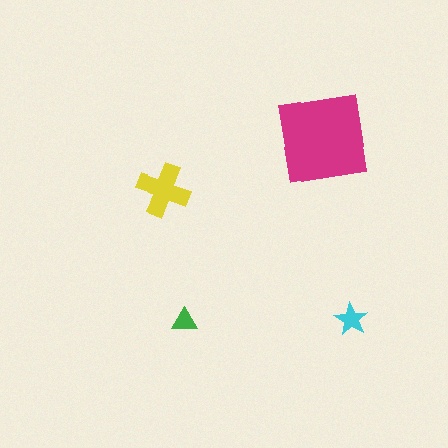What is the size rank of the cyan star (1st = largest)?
3rd.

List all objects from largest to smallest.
The magenta square, the yellow cross, the cyan star, the green triangle.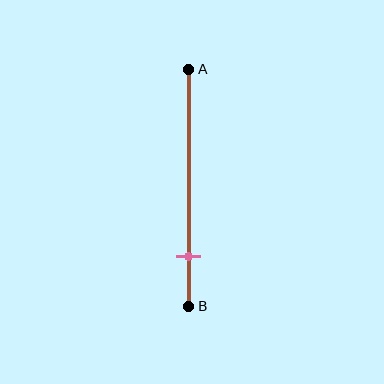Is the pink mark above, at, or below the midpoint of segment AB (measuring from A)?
The pink mark is below the midpoint of segment AB.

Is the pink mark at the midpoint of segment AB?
No, the mark is at about 80% from A, not at the 50% midpoint.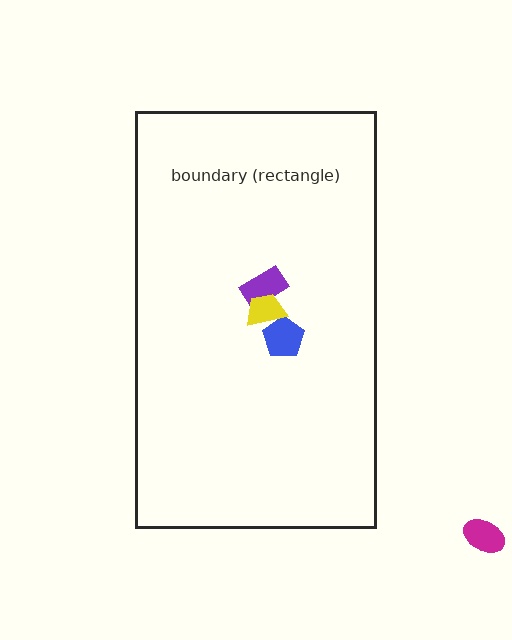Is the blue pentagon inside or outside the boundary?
Inside.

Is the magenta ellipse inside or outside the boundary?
Outside.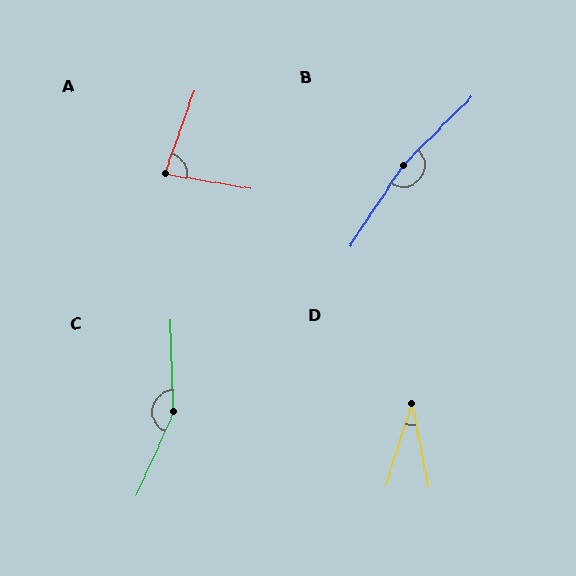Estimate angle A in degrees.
Approximately 80 degrees.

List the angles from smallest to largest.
D (29°), A (80°), C (155°), B (168°).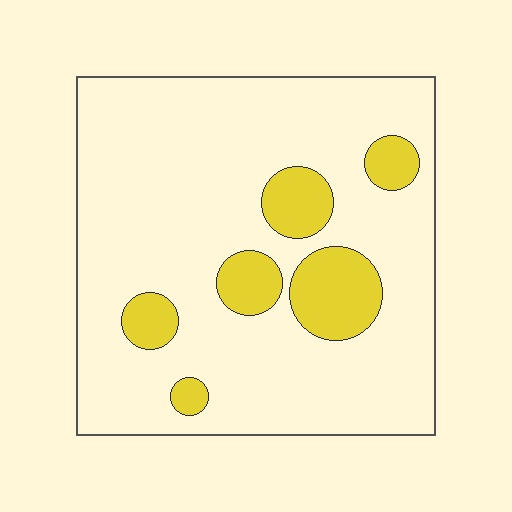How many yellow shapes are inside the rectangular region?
6.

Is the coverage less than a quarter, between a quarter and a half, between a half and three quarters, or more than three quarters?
Less than a quarter.